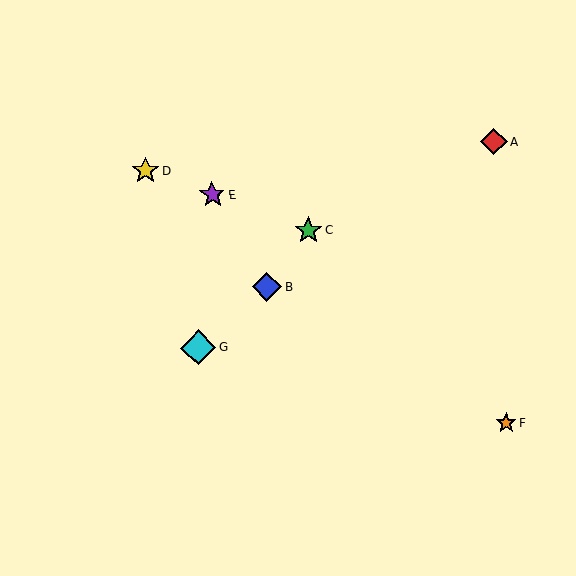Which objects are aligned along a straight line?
Objects C, D, E are aligned along a straight line.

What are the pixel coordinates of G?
Object G is at (198, 348).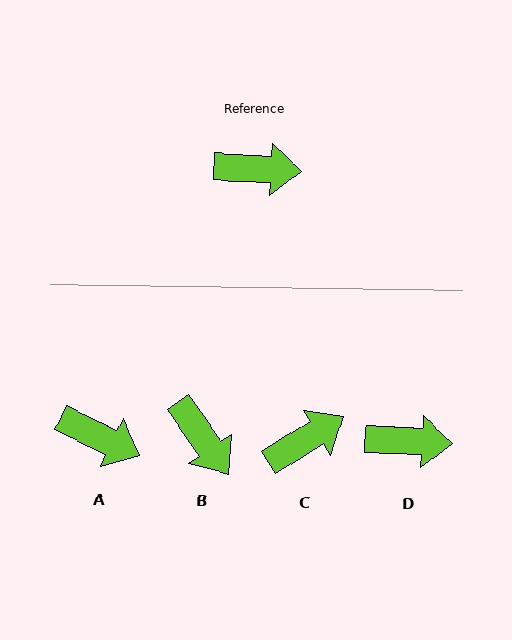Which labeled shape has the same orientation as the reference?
D.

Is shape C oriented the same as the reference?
No, it is off by about 35 degrees.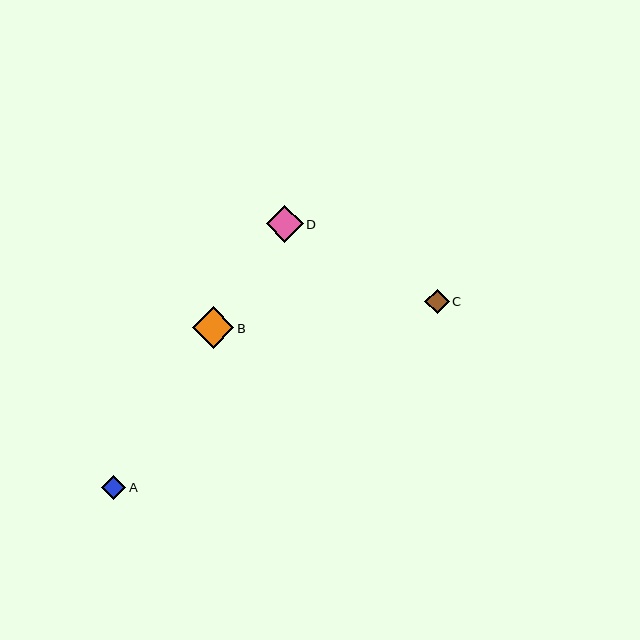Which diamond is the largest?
Diamond B is the largest with a size of approximately 42 pixels.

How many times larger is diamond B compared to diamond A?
Diamond B is approximately 1.7 times the size of diamond A.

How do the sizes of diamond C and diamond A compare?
Diamond C and diamond A are approximately the same size.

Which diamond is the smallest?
Diamond A is the smallest with a size of approximately 24 pixels.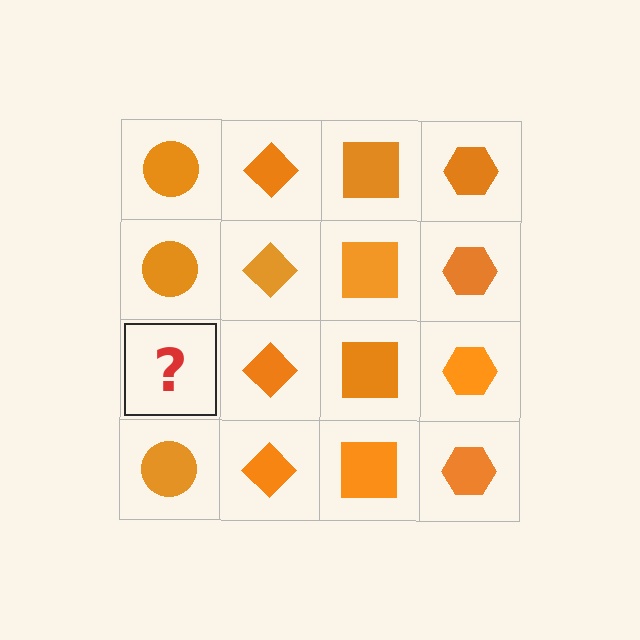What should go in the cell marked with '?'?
The missing cell should contain an orange circle.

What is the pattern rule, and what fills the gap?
The rule is that each column has a consistent shape. The gap should be filled with an orange circle.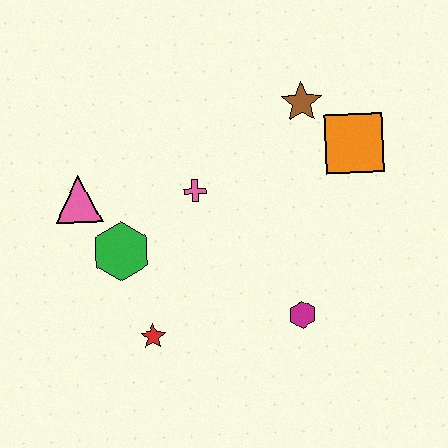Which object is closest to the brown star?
The orange square is closest to the brown star.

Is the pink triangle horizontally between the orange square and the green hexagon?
No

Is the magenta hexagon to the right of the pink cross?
Yes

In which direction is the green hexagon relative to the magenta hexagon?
The green hexagon is to the left of the magenta hexagon.